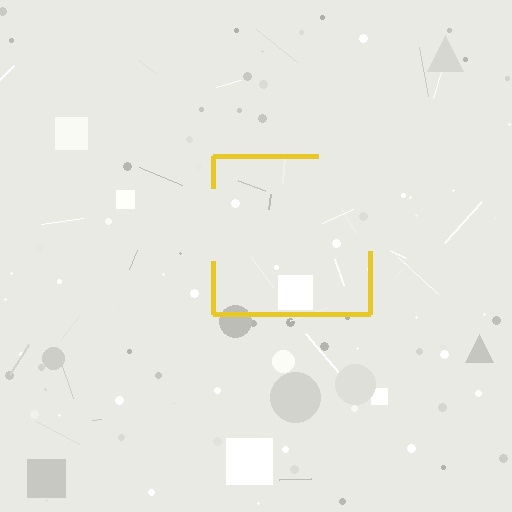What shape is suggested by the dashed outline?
The dashed outline suggests a square.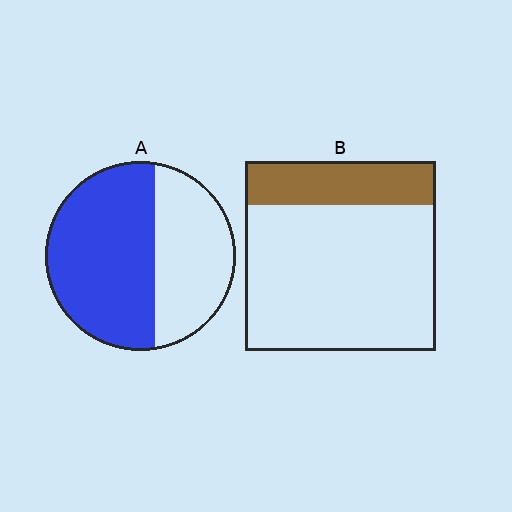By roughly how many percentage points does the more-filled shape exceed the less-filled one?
By roughly 35 percentage points (A over B).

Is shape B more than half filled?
No.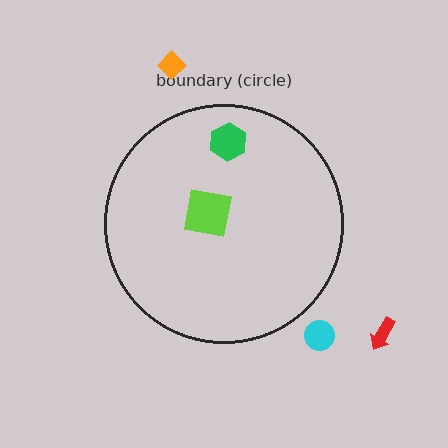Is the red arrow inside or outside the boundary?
Outside.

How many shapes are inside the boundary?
2 inside, 3 outside.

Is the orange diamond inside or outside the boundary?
Outside.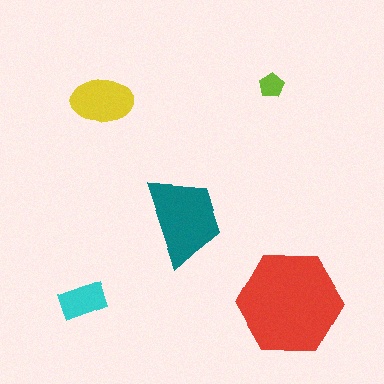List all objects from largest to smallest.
The red hexagon, the teal trapezoid, the yellow ellipse, the cyan rectangle, the lime pentagon.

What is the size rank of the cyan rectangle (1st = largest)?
4th.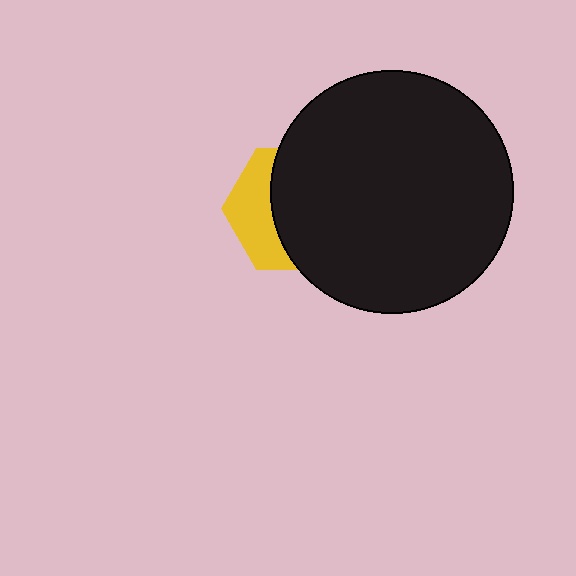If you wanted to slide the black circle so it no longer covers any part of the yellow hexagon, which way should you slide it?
Slide it right — that is the most direct way to separate the two shapes.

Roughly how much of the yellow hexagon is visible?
A small part of it is visible (roughly 36%).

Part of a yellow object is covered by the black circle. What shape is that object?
It is a hexagon.